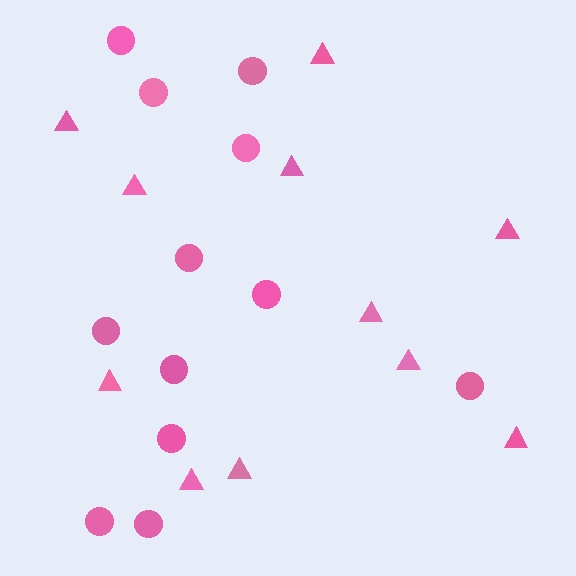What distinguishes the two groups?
There are 2 groups: one group of triangles (11) and one group of circles (12).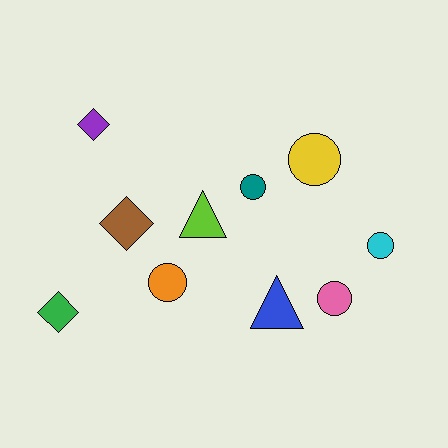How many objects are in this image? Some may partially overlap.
There are 10 objects.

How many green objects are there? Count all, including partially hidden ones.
There is 1 green object.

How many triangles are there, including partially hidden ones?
There are 2 triangles.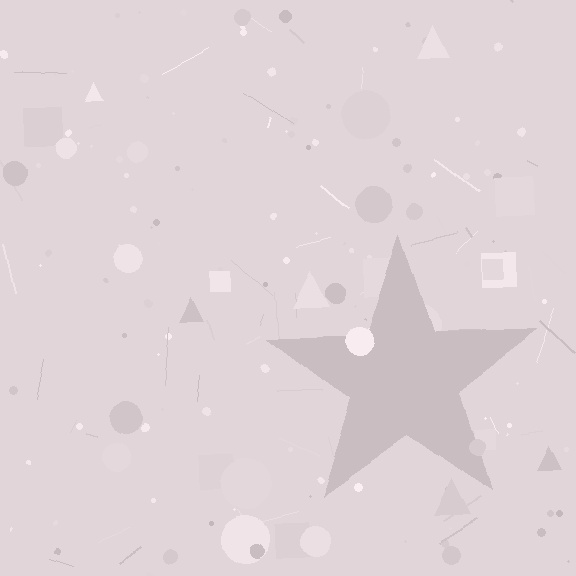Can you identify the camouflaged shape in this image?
The camouflaged shape is a star.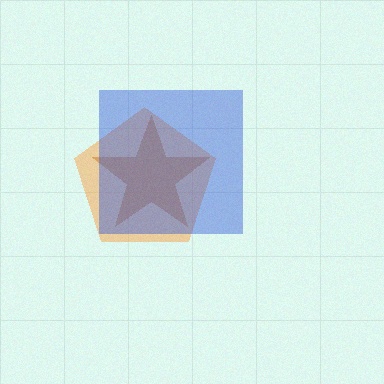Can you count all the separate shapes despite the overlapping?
Yes, there are 3 separate shapes.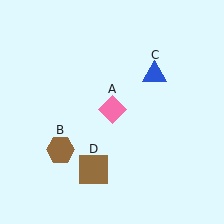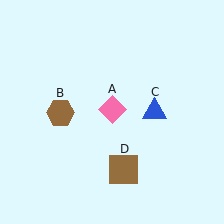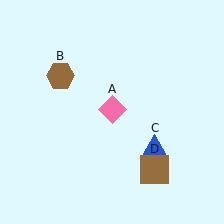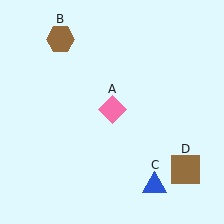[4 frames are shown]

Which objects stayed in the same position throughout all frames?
Pink diamond (object A) remained stationary.